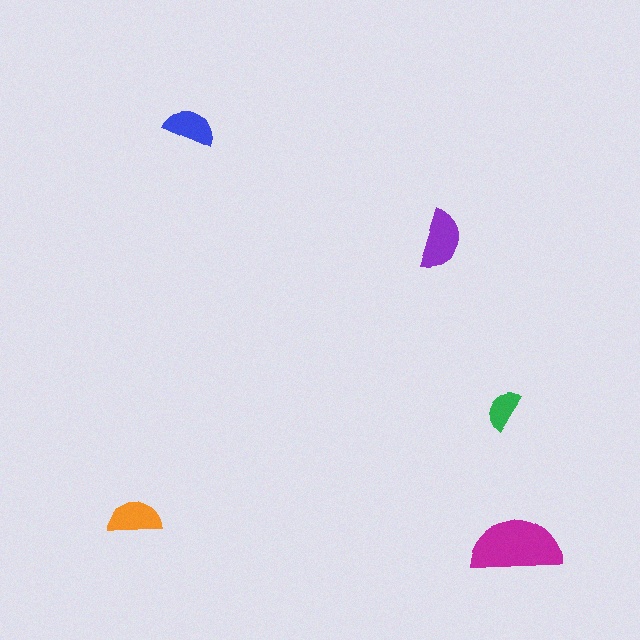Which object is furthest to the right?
The magenta semicircle is rightmost.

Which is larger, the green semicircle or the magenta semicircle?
The magenta one.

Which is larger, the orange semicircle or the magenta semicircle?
The magenta one.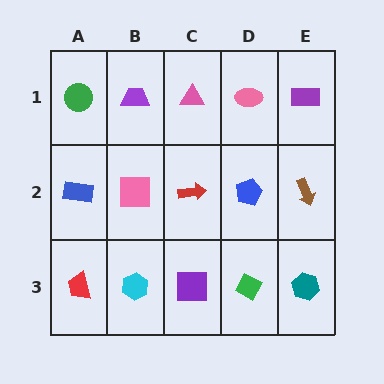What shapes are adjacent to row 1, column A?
A blue rectangle (row 2, column A), a purple trapezoid (row 1, column B).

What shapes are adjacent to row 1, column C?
A red arrow (row 2, column C), a purple trapezoid (row 1, column B), a pink ellipse (row 1, column D).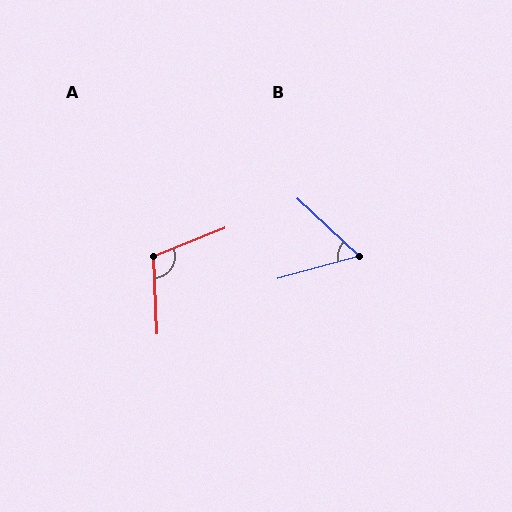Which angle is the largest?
A, at approximately 110 degrees.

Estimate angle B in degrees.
Approximately 58 degrees.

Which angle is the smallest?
B, at approximately 58 degrees.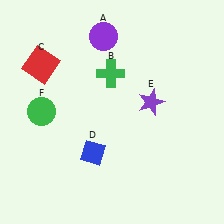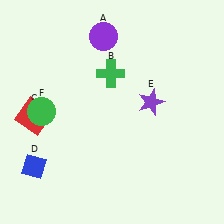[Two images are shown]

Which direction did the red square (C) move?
The red square (C) moved down.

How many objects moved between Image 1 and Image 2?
2 objects moved between the two images.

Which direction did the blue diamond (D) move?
The blue diamond (D) moved left.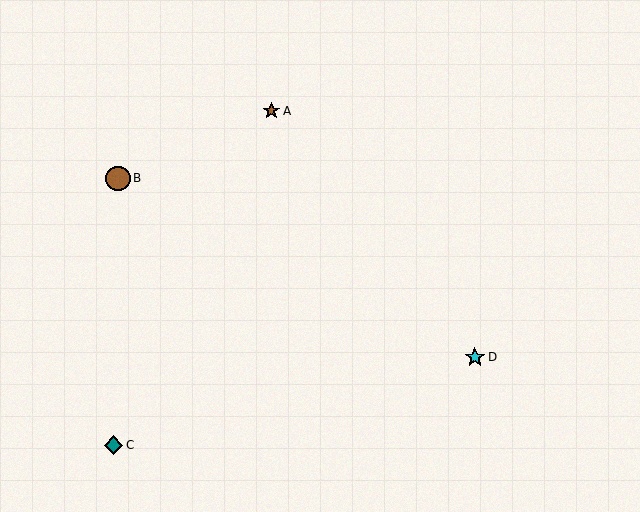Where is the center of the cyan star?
The center of the cyan star is at (475, 357).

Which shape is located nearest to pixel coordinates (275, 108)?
The brown star (labeled A) at (271, 111) is nearest to that location.